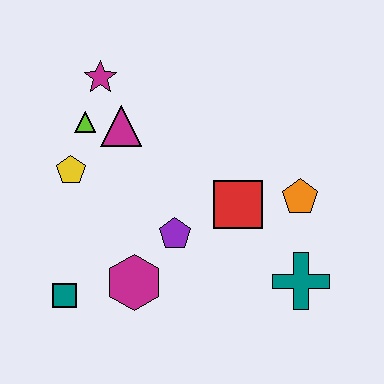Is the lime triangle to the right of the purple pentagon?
No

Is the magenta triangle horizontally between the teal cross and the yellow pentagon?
Yes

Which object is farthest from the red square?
The teal square is farthest from the red square.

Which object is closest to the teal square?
The magenta hexagon is closest to the teal square.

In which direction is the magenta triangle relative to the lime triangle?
The magenta triangle is to the right of the lime triangle.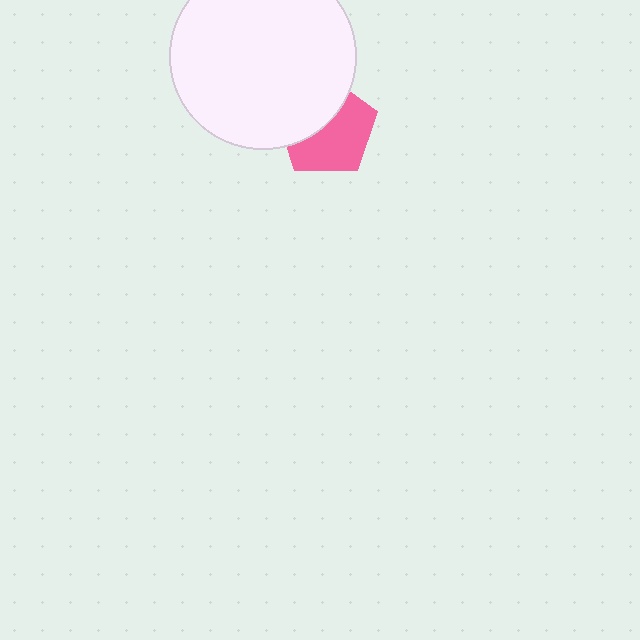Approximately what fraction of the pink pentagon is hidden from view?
Roughly 42% of the pink pentagon is hidden behind the white circle.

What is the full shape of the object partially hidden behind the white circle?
The partially hidden object is a pink pentagon.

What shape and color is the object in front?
The object in front is a white circle.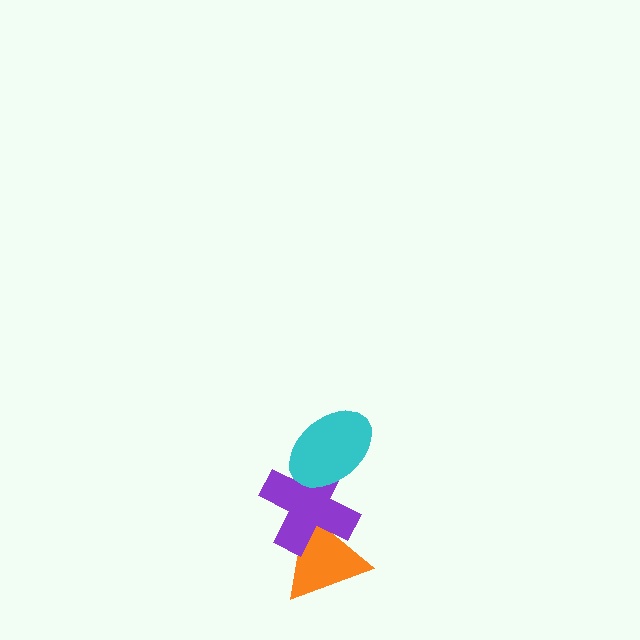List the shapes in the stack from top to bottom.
From top to bottom: the cyan ellipse, the purple cross, the orange triangle.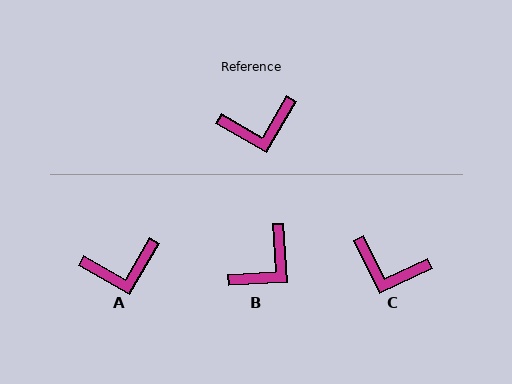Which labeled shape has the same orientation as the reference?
A.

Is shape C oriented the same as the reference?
No, it is off by about 34 degrees.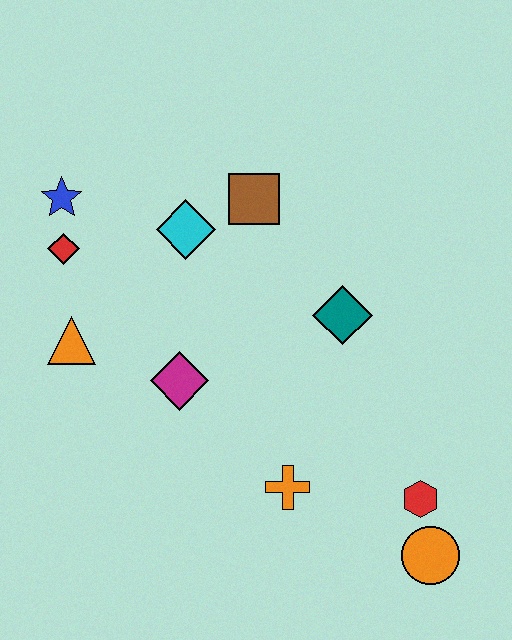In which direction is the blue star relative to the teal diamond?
The blue star is to the left of the teal diamond.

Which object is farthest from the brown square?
The orange circle is farthest from the brown square.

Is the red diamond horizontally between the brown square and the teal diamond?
No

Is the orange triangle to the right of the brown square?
No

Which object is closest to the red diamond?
The blue star is closest to the red diamond.